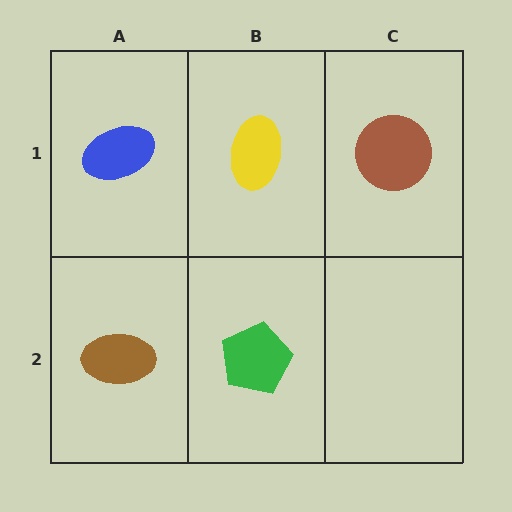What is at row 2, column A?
A brown ellipse.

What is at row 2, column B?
A green pentagon.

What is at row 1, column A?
A blue ellipse.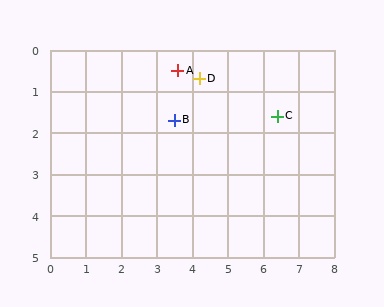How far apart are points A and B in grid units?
Points A and B are about 1.2 grid units apart.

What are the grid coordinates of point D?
Point D is at approximately (4.2, 0.7).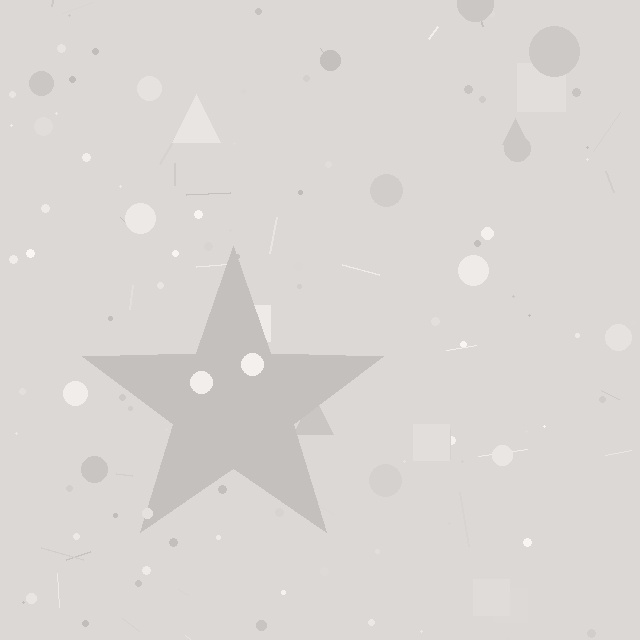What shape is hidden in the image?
A star is hidden in the image.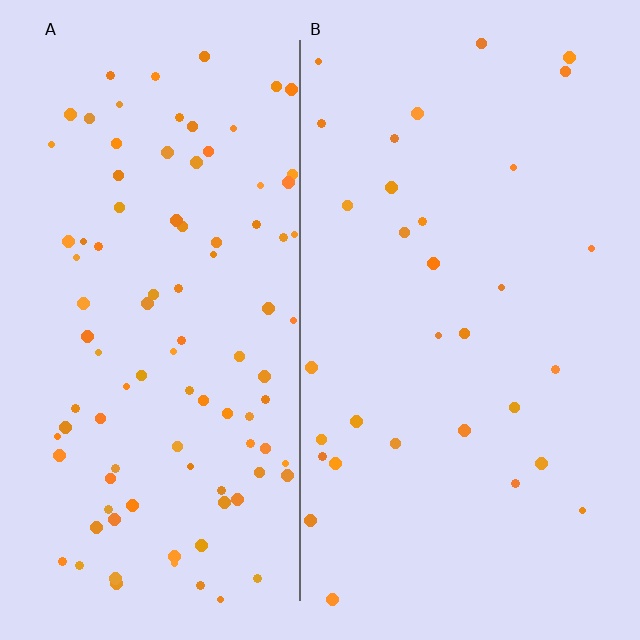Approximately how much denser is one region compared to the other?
Approximately 3.1× — region A over region B.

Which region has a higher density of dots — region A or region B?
A (the left).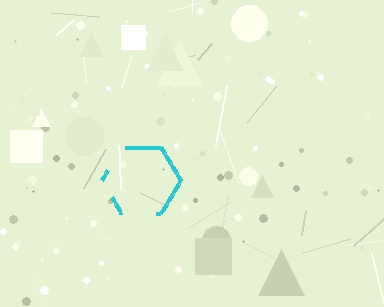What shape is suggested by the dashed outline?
The dashed outline suggests a hexagon.